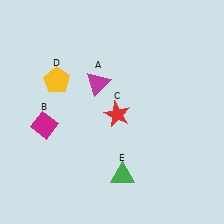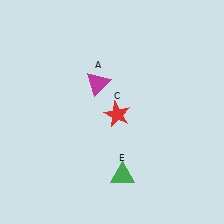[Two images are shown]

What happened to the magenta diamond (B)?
The magenta diamond (B) was removed in Image 2. It was in the bottom-left area of Image 1.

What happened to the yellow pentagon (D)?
The yellow pentagon (D) was removed in Image 2. It was in the top-left area of Image 1.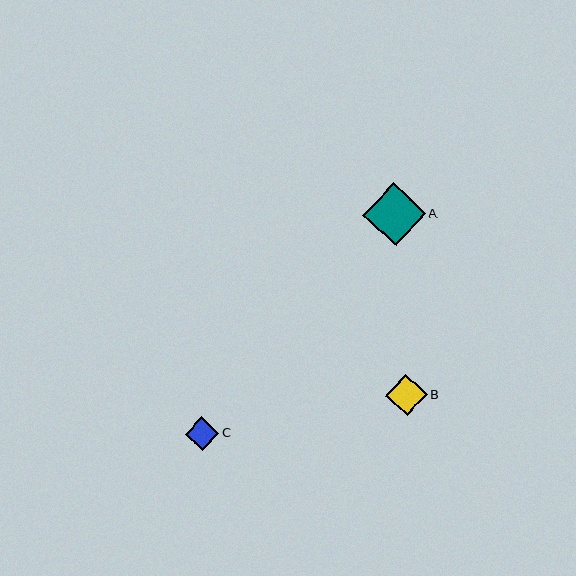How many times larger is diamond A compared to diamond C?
Diamond A is approximately 1.9 times the size of diamond C.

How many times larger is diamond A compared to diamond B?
Diamond A is approximately 1.5 times the size of diamond B.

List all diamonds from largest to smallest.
From largest to smallest: A, B, C.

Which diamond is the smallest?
Diamond C is the smallest with a size of approximately 33 pixels.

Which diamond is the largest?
Diamond A is the largest with a size of approximately 63 pixels.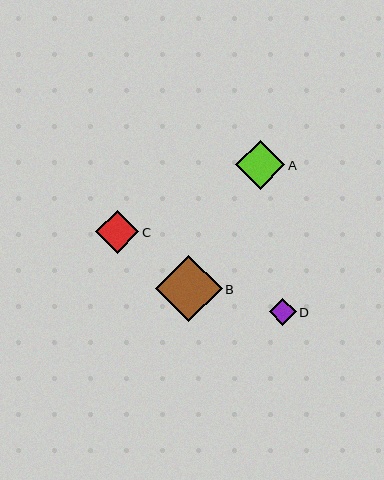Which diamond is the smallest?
Diamond D is the smallest with a size of approximately 27 pixels.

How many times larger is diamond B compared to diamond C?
Diamond B is approximately 1.6 times the size of diamond C.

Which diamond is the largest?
Diamond B is the largest with a size of approximately 67 pixels.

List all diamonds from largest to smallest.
From largest to smallest: B, A, C, D.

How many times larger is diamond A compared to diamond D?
Diamond A is approximately 1.8 times the size of diamond D.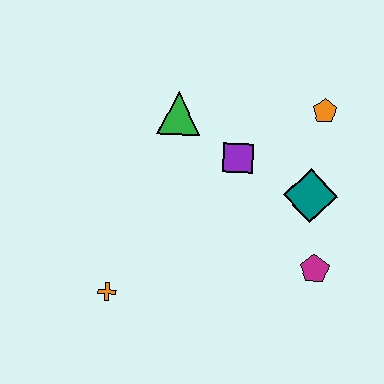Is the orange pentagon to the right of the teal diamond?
Yes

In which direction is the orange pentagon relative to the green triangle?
The orange pentagon is to the right of the green triangle.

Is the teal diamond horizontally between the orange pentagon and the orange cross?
Yes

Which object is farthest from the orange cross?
The orange pentagon is farthest from the orange cross.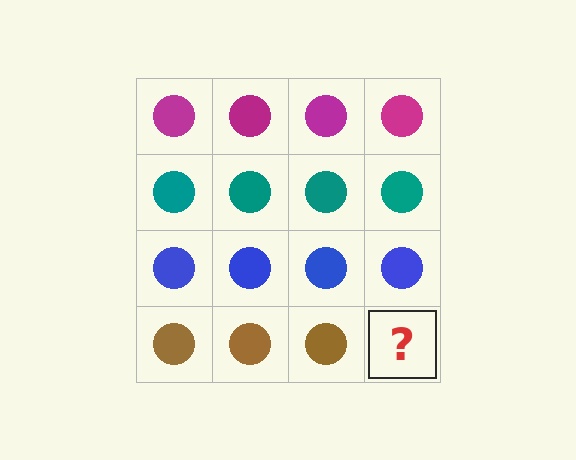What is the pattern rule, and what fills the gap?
The rule is that each row has a consistent color. The gap should be filled with a brown circle.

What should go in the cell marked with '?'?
The missing cell should contain a brown circle.